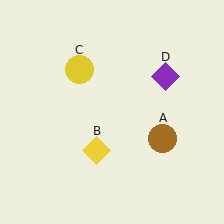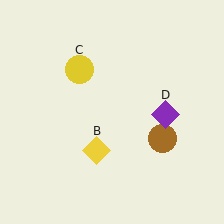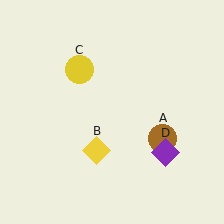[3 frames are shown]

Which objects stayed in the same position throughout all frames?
Brown circle (object A) and yellow diamond (object B) and yellow circle (object C) remained stationary.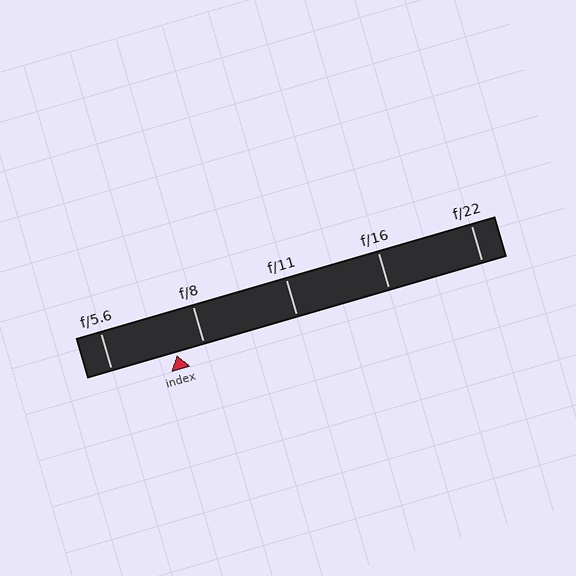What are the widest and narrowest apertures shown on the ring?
The widest aperture shown is f/5.6 and the narrowest is f/22.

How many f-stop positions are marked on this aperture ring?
There are 5 f-stop positions marked.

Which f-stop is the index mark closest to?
The index mark is closest to f/8.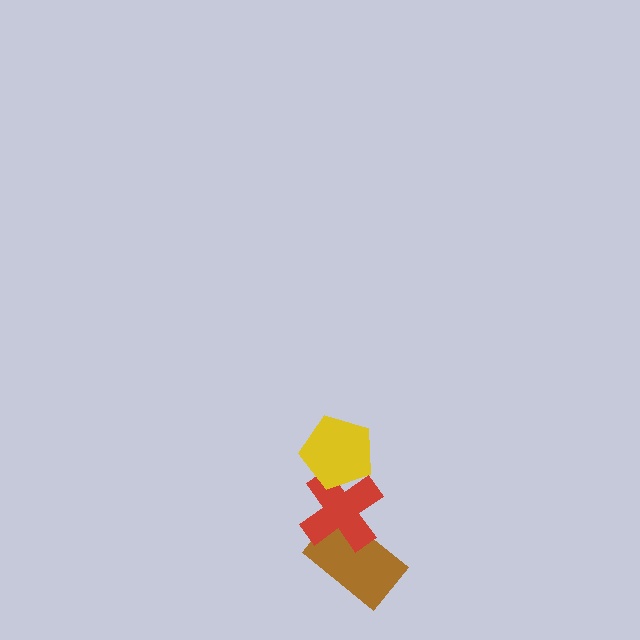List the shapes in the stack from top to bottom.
From top to bottom: the yellow pentagon, the red cross, the brown rectangle.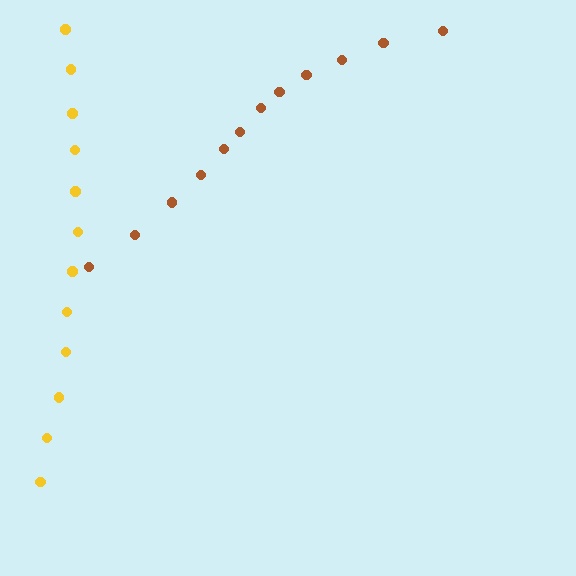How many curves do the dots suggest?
There are 2 distinct paths.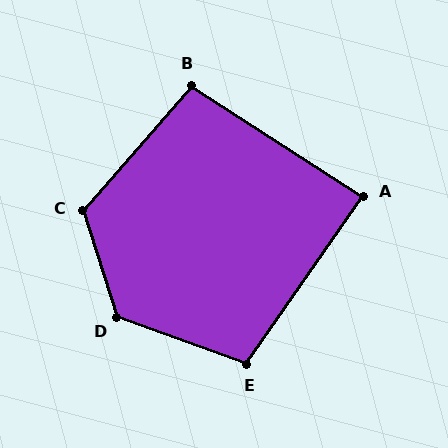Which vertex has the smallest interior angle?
A, at approximately 88 degrees.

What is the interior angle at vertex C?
Approximately 121 degrees (obtuse).